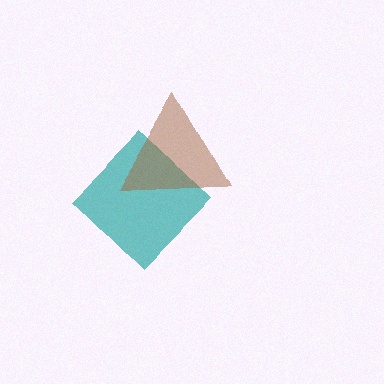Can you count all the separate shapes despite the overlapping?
Yes, there are 2 separate shapes.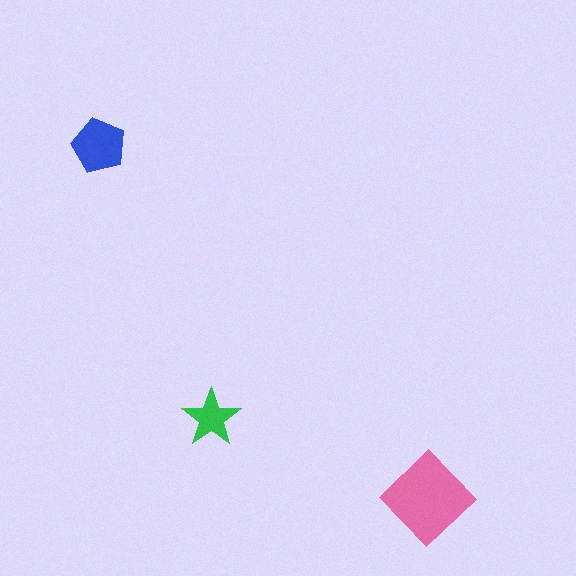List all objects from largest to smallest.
The pink diamond, the blue pentagon, the green star.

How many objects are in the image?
There are 3 objects in the image.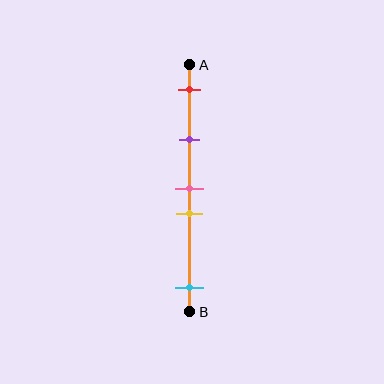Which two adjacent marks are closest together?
The pink and yellow marks are the closest adjacent pair.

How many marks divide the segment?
There are 5 marks dividing the segment.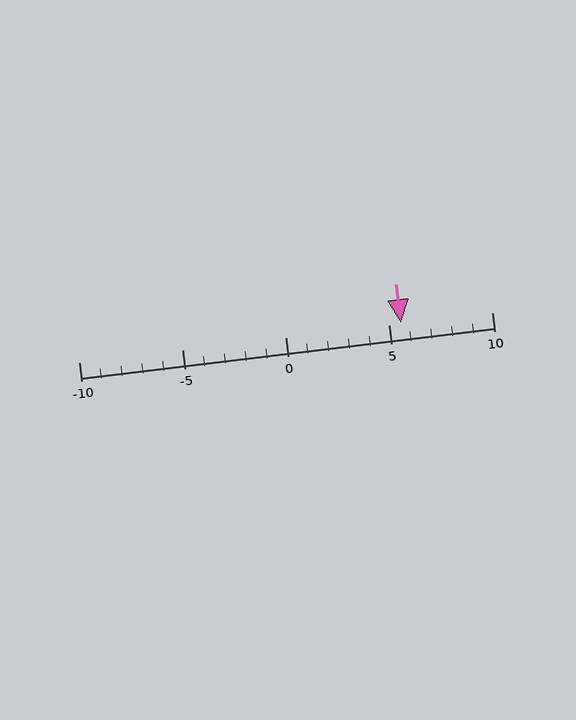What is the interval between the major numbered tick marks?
The major tick marks are spaced 5 units apart.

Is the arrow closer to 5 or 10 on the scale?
The arrow is closer to 5.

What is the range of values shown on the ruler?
The ruler shows values from -10 to 10.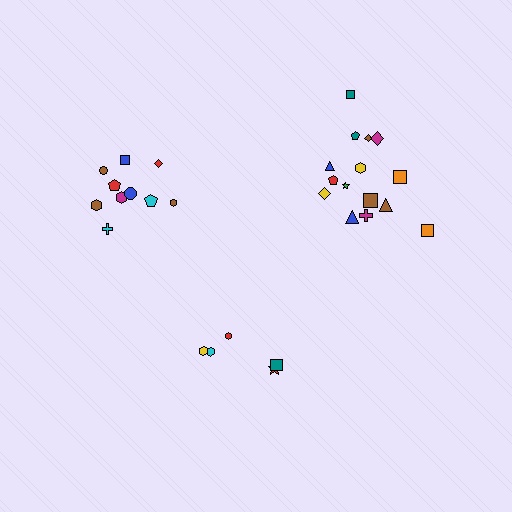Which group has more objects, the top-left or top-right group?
The top-right group.